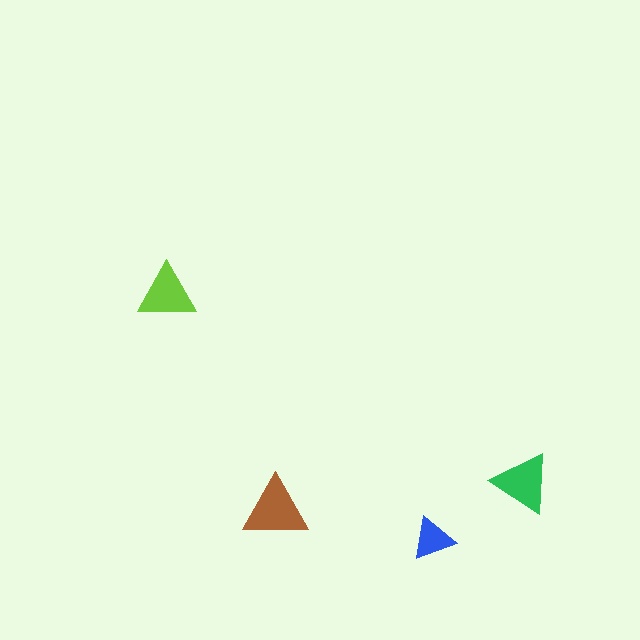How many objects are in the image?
There are 4 objects in the image.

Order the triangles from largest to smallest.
the brown one, the green one, the lime one, the blue one.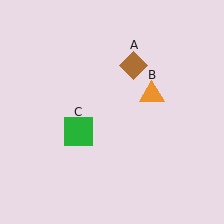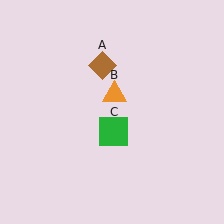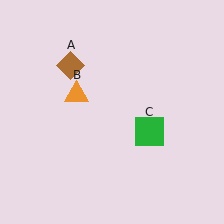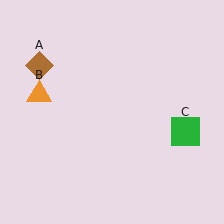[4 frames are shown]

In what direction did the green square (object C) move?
The green square (object C) moved right.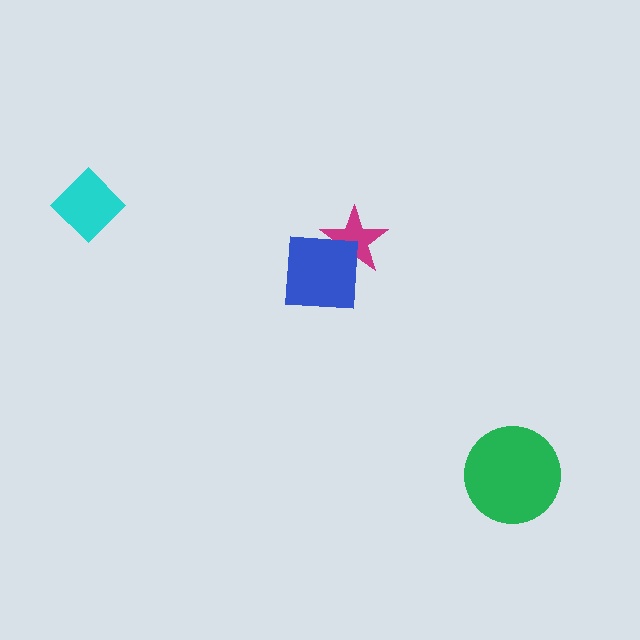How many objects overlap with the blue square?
1 object overlaps with the blue square.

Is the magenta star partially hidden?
Yes, it is partially covered by another shape.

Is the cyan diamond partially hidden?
No, no other shape covers it.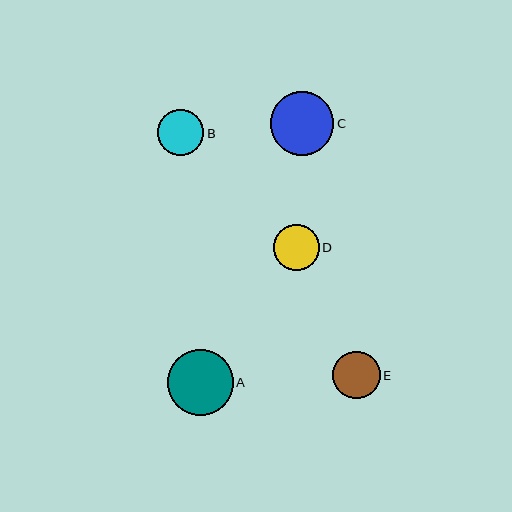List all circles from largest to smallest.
From largest to smallest: A, C, E, D, B.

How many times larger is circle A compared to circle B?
Circle A is approximately 1.4 times the size of circle B.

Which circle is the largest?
Circle A is the largest with a size of approximately 66 pixels.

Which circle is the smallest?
Circle B is the smallest with a size of approximately 46 pixels.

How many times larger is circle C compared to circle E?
Circle C is approximately 1.3 times the size of circle E.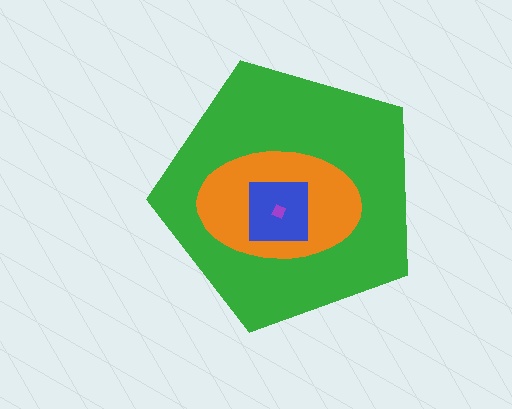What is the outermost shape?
The green pentagon.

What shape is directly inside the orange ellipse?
The blue square.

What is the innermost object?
The purple diamond.